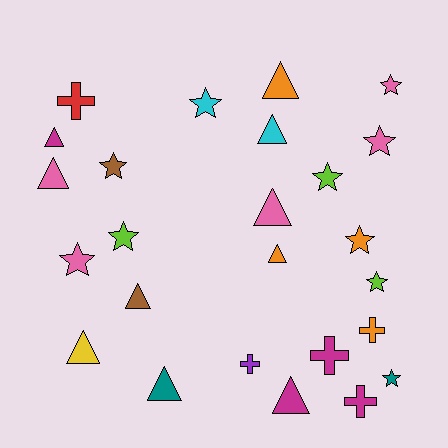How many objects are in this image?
There are 25 objects.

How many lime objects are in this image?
There are 3 lime objects.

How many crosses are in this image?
There are 5 crosses.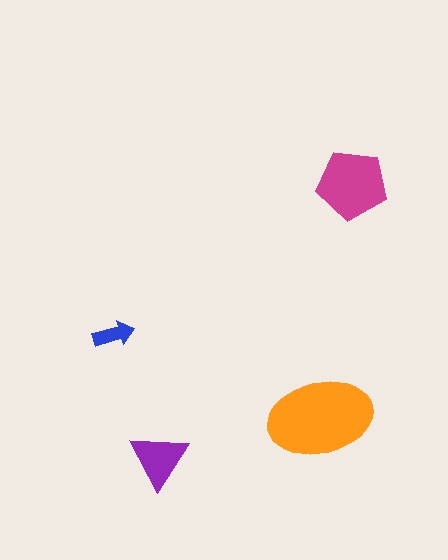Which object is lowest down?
The purple triangle is bottommost.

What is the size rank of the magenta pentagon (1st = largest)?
2nd.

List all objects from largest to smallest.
The orange ellipse, the magenta pentagon, the purple triangle, the blue arrow.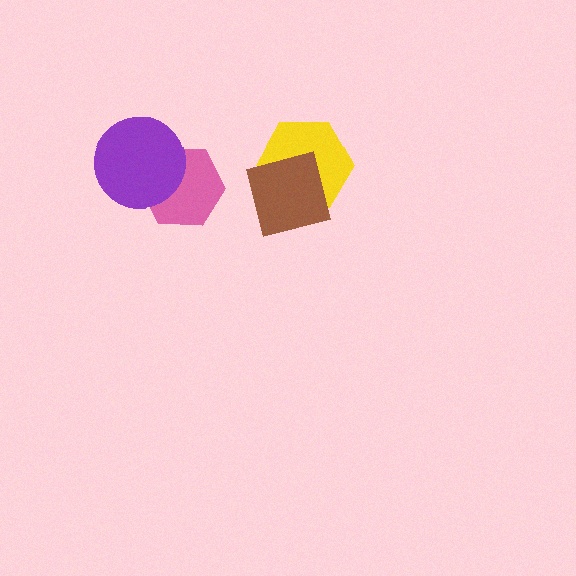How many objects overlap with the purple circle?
1 object overlaps with the purple circle.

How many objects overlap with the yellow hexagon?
1 object overlaps with the yellow hexagon.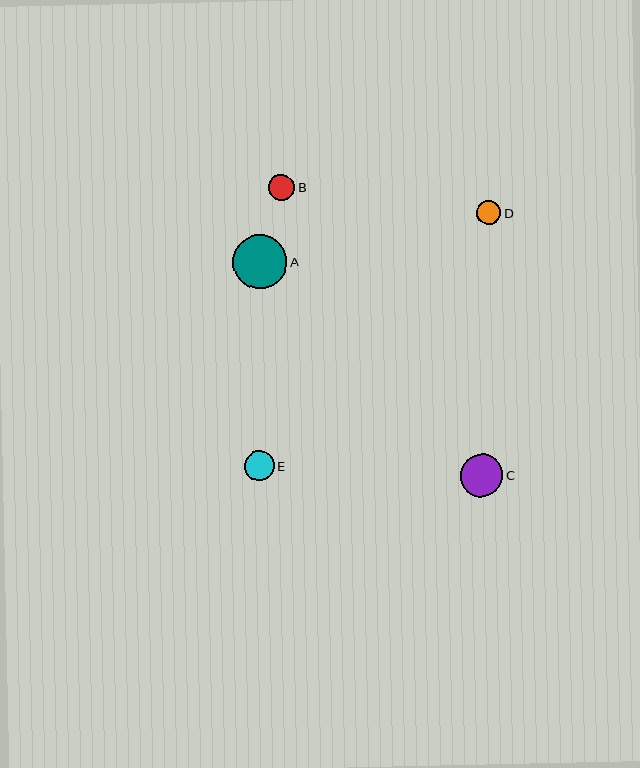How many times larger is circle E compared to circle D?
Circle E is approximately 1.3 times the size of circle D.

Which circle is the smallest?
Circle D is the smallest with a size of approximately 24 pixels.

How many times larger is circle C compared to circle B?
Circle C is approximately 1.6 times the size of circle B.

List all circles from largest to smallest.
From largest to smallest: A, C, E, B, D.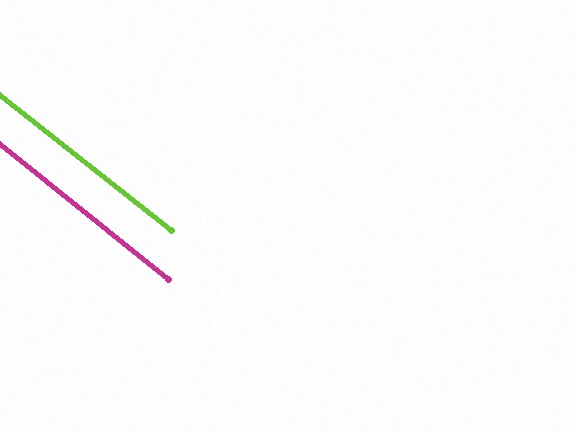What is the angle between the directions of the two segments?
Approximately 0 degrees.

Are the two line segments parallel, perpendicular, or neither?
Parallel — their directions differ by only 0.3°.